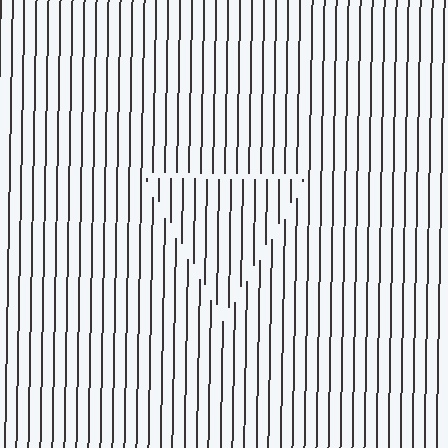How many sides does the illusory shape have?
3 sides — the line-ends trace a triangle.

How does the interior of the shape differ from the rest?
The interior of the shape contains the same grating, shifted by half a period — the contour is defined by the phase discontinuity where line-ends from the inner and outer gratings abut.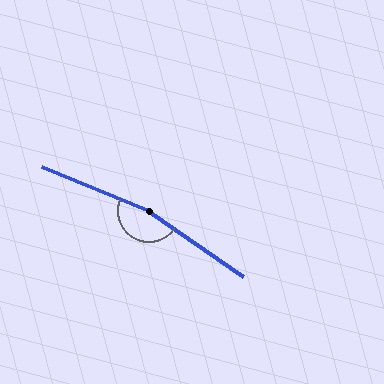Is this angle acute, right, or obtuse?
It is obtuse.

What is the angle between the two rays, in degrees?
Approximately 167 degrees.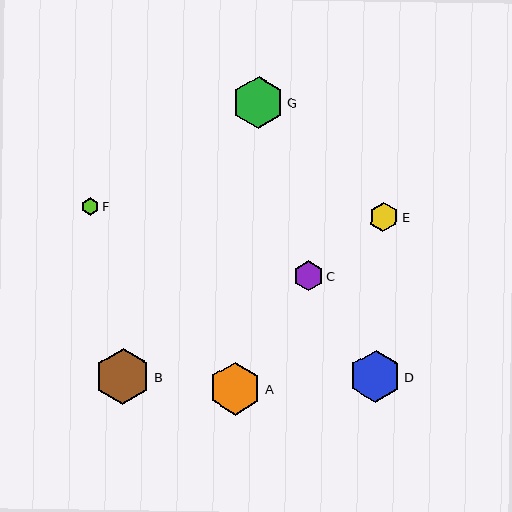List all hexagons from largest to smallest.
From largest to smallest: B, A, D, G, C, E, F.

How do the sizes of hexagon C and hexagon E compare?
Hexagon C and hexagon E are approximately the same size.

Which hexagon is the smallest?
Hexagon F is the smallest with a size of approximately 18 pixels.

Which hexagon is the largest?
Hexagon B is the largest with a size of approximately 56 pixels.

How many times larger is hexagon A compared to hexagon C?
Hexagon A is approximately 1.8 times the size of hexagon C.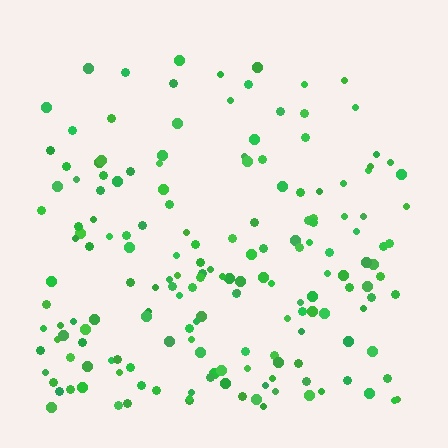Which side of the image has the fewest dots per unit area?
The top.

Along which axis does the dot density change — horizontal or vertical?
Vertical.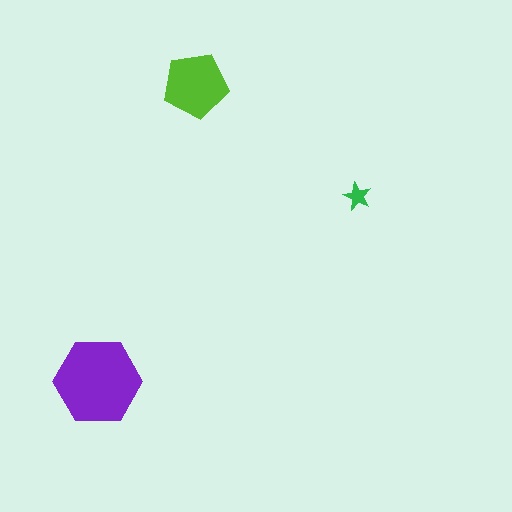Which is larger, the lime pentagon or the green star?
The lime pentagon.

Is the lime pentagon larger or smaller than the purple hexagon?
Smaller.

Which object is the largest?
The purple hexagon.